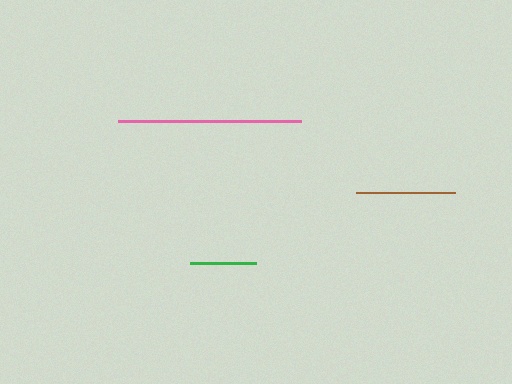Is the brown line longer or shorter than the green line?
The brown line is longer than the green line.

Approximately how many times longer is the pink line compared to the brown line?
The pink line is approximately 1.8 times the length of the brown line.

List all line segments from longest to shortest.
From longest to shortest: pink, brown, green.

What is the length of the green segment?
The green segment is approximately 66 pixels long.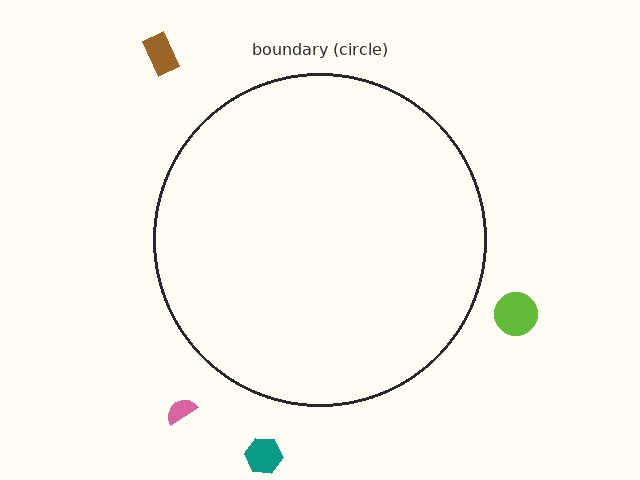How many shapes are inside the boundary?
0 inside, 4 outside.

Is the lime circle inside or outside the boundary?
Outside.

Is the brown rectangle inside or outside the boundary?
Outside.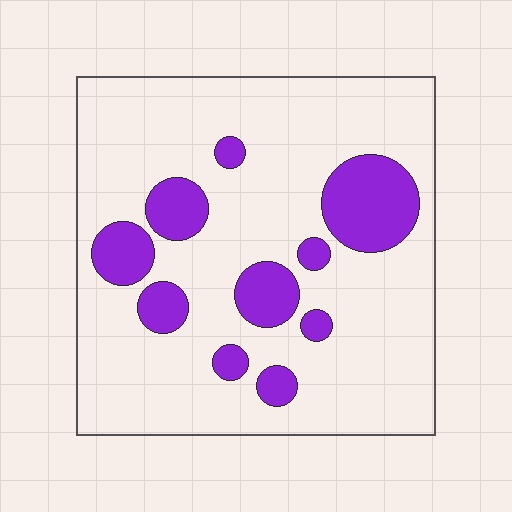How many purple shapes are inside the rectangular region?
10.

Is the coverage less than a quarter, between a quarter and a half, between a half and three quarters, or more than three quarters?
Less than a quarter.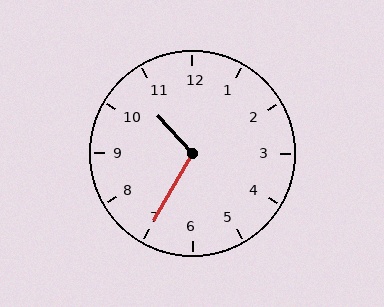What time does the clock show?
10:35.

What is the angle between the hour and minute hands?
Approximately 108 degrees.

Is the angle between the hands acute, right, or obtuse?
It is obtuse.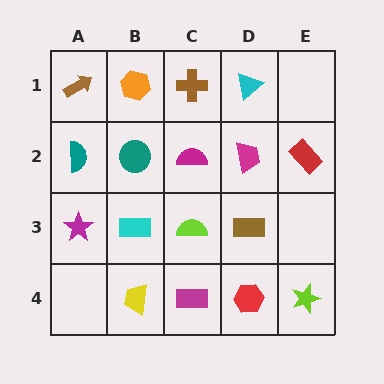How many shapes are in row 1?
4 shapes.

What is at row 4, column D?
A red hexagon.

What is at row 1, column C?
A brown cross.